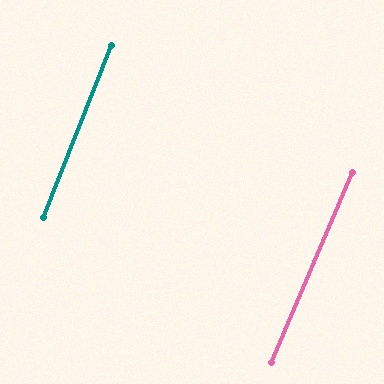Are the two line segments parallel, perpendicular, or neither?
Parallel — their directions differ by only 1.5°.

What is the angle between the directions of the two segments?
Approximately 2 degrees.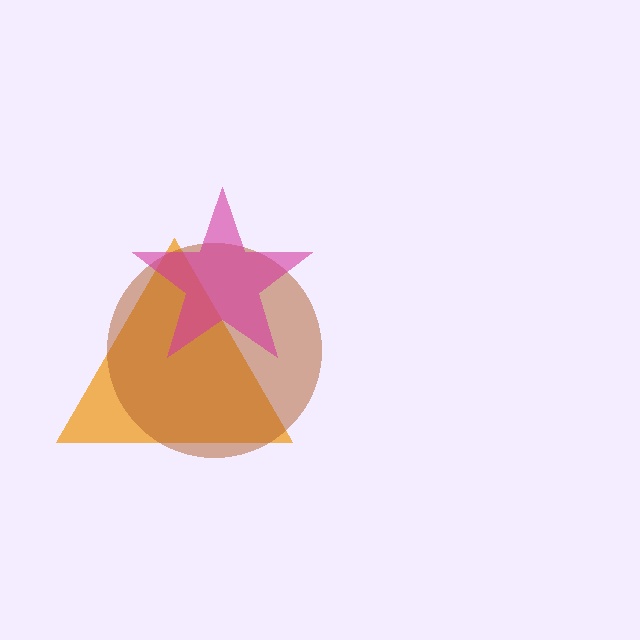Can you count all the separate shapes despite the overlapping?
Yes, there are 3 separate shapes.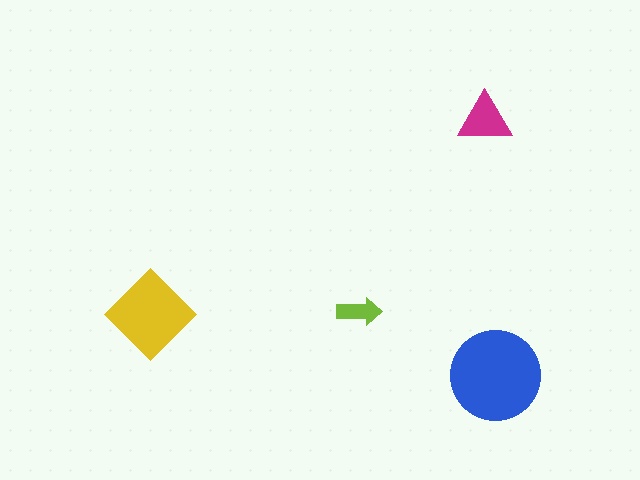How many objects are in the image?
There are 4 objects in the image.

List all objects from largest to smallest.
The blue circle, the yellow diamond, the magenta triangle, the lime arrow.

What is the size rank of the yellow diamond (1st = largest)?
2nd.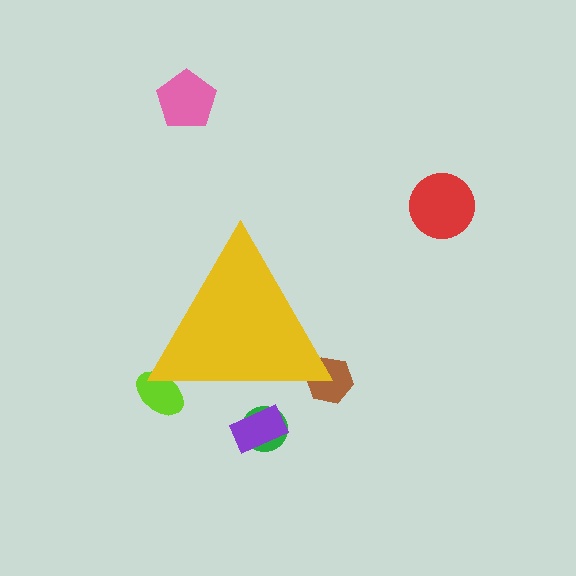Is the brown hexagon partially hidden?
Yes, the brown hexagon is partially hidden behind the yellow triangle.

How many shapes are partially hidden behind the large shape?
4 shapes are partially hidden.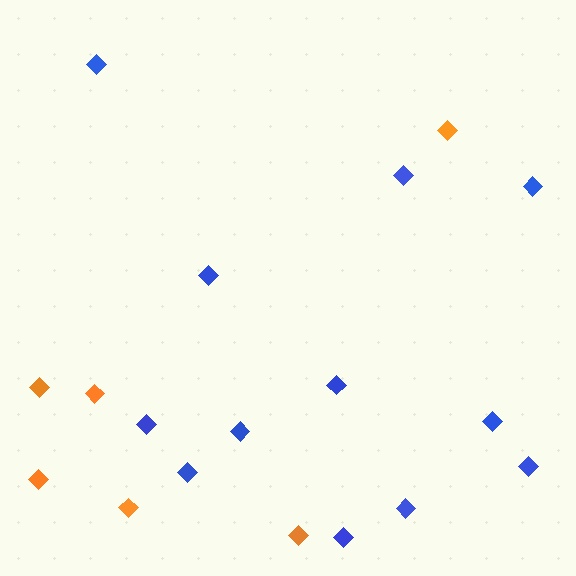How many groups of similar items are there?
There are 2 groups: one group of blue diamonds (12) and one group of orange diamonds (6).